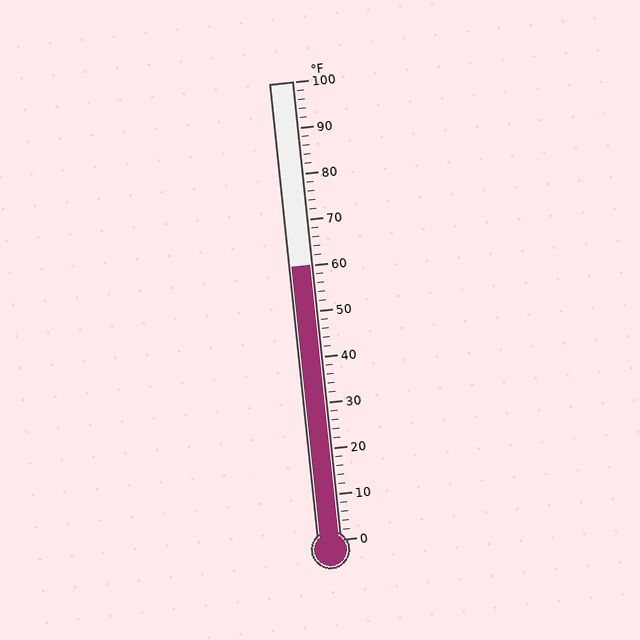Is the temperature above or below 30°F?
The temperature is above 30°F.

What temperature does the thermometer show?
The thermometer shows approximately 60°F.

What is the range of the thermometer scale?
The thermometer scale ranges from 0°F to 100°F.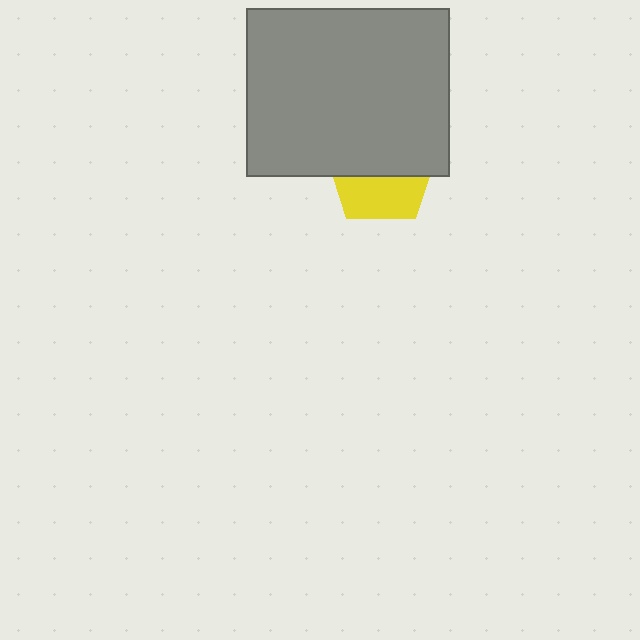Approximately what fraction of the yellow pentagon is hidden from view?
Roughly 59% of the yellow pentagon is hidden behind the gray rectangle.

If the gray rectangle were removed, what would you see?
You would see the complete yellow pentagon.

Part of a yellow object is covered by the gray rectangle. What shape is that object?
It is a pentagon.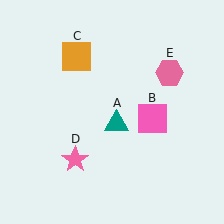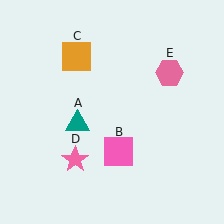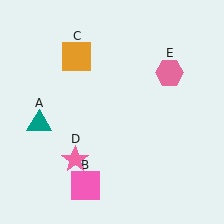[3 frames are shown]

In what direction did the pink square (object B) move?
The pink square (object B) moved down and to the left.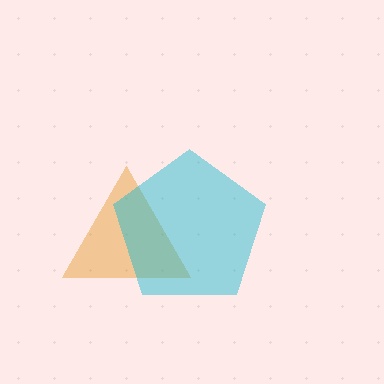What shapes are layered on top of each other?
The layered shapes are: an orange triangle, a cyan pentagon.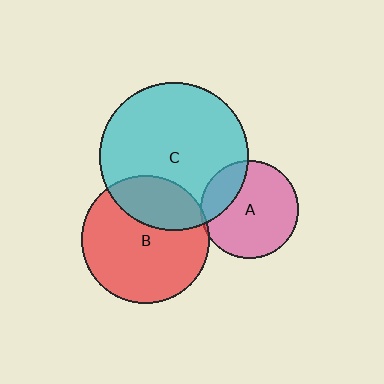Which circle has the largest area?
Circle C (cyan).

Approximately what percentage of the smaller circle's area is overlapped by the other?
Approximately 5%.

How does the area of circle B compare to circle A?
Approximately 1.7 times.